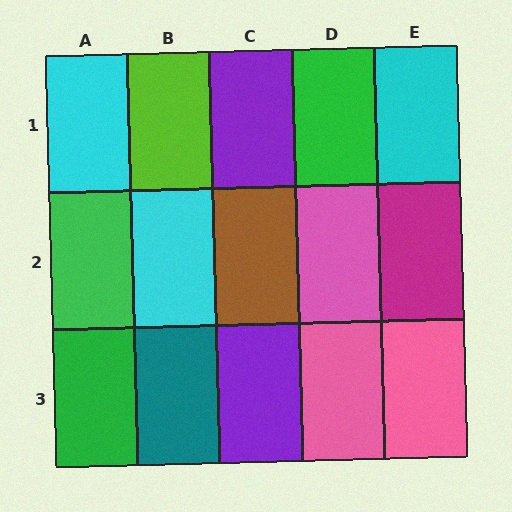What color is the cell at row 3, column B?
Teal.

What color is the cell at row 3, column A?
Green.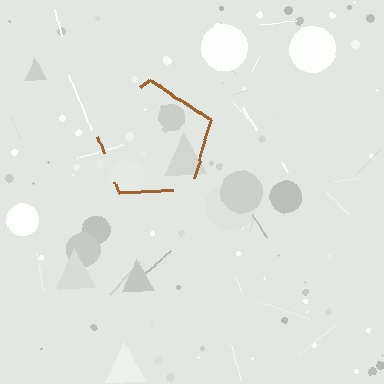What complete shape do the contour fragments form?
The contour fragments form a pentagon.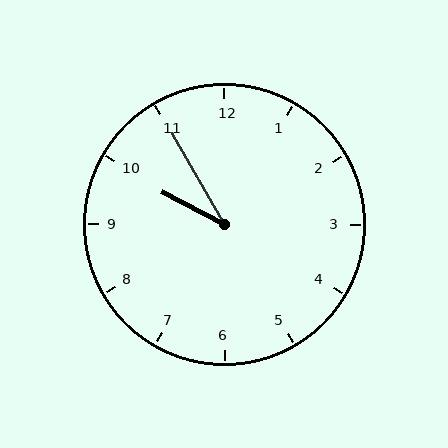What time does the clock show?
9:55.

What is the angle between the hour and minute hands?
Approximately 32 degrees.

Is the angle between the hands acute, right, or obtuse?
It is acute.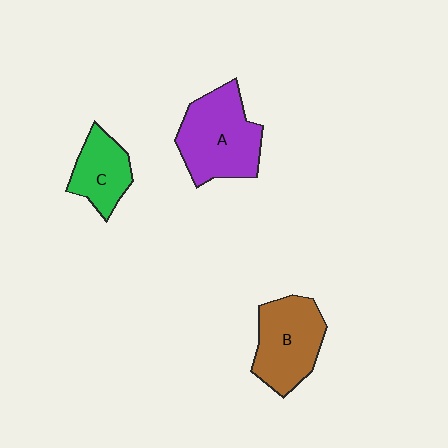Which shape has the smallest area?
Shape C (green).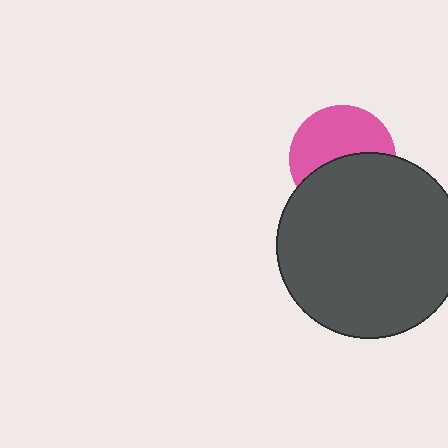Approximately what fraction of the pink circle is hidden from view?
Roughly 47% of the pink circle is hidden behind the dark gray circle.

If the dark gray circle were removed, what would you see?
You would see the complete pink circle.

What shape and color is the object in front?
The object in front is a dark gray circle.